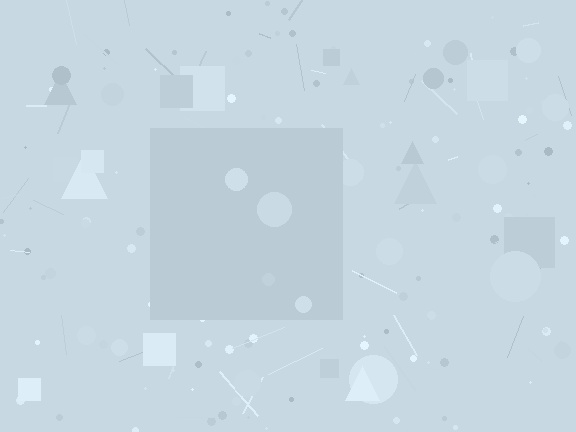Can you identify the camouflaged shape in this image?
The camouflaged shape is a square.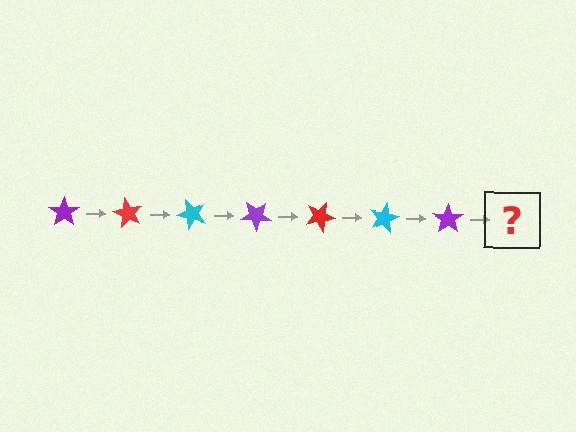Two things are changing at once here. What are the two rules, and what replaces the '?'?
The two rules are that it rotates 60 degrees each step and the color cycles through purple, red, and cyan. The '?' should be a red star, rotated 420 degrees from the start.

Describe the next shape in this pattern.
It should be a red star, rotated 420 degrees from the start.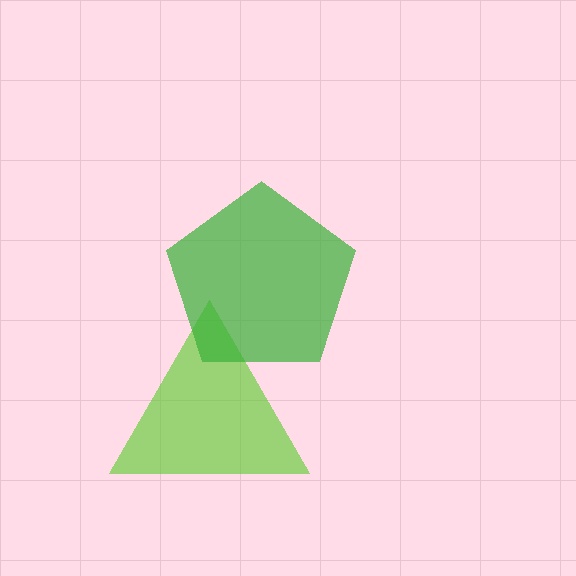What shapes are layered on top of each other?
The layered shapes are: a lime triangle, a green pentagon.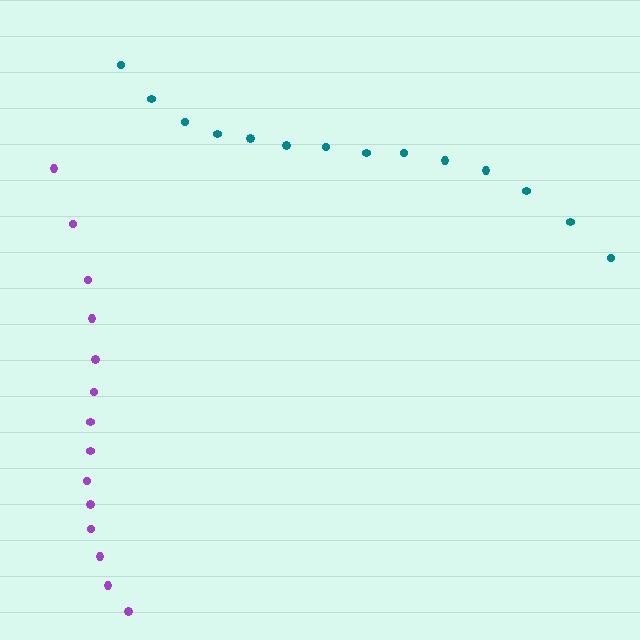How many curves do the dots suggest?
There are 2 distinct paths.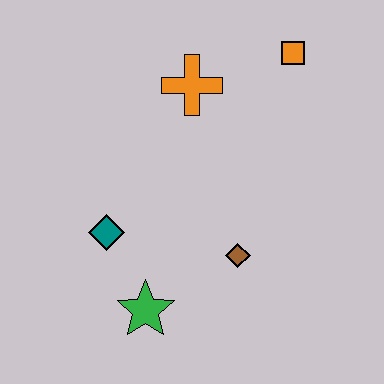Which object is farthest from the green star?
The orange square is farthest from the green star.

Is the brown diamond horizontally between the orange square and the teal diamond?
Yes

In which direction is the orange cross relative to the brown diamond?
The orange cross is above the brown diamond.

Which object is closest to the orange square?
The orange cross is closest to the orange square.